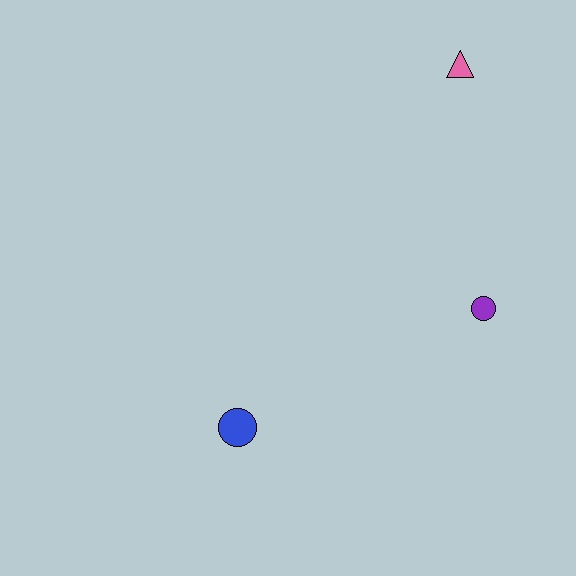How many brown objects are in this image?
There are no brown objects.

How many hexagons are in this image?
There are no hexagons.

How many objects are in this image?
There are 3 objects.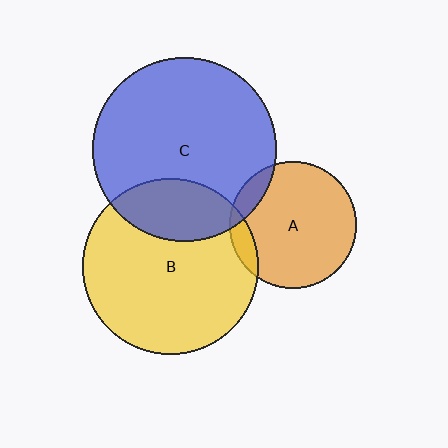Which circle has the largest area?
Circle C (blue).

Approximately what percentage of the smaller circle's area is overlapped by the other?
Approximately 10%.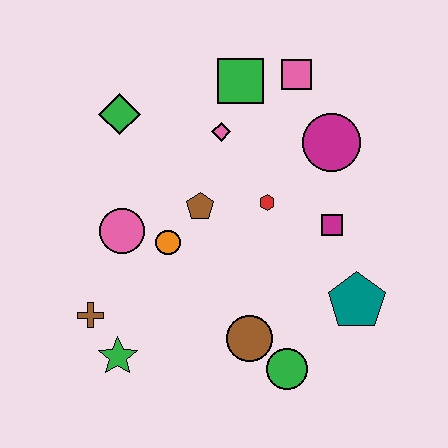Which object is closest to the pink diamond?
The green square is closest to the pink diamond.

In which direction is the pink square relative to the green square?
The pink square is to the right of the green square.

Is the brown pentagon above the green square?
No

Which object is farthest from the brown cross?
The pink square is farthest from the brown cross.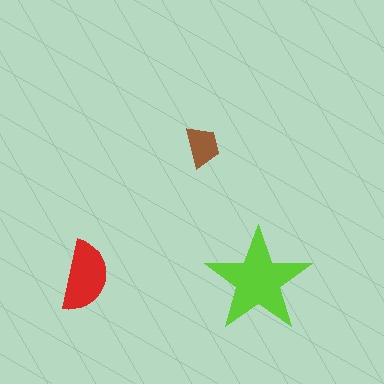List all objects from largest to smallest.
The lime star, the red semicircle, the brown trapezoid.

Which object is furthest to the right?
The lime star is rightmost.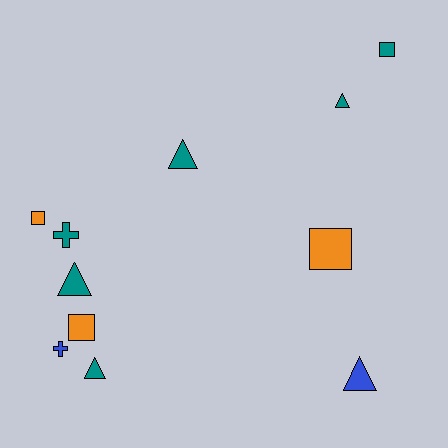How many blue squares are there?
There are no blue squares.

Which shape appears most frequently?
Triangle, with 5 objects.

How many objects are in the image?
There are 11 objects.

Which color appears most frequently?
Teal, with 6 objects.